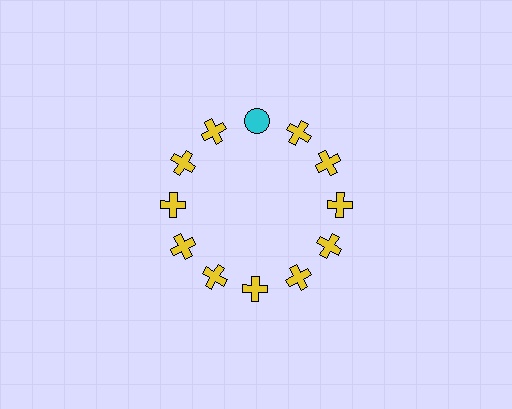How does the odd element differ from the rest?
It differs in both color (cyan instead of yellow) and shape (circle instead of cross).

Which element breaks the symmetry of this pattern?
The cyan circle at roughly the 12 o'clock position breaks the symmetry. All other shapes are yellow crosses.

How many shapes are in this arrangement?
There are 12 shapes arranged in a ring pattern.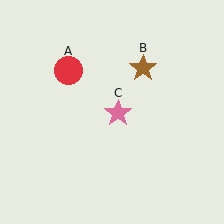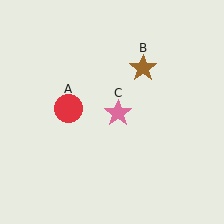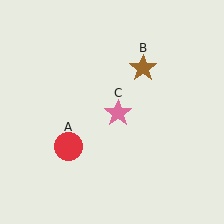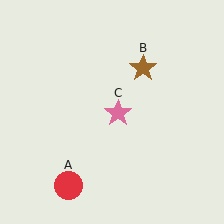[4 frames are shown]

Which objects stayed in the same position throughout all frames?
Brown star (object B) and pink star (object C) remained stationary.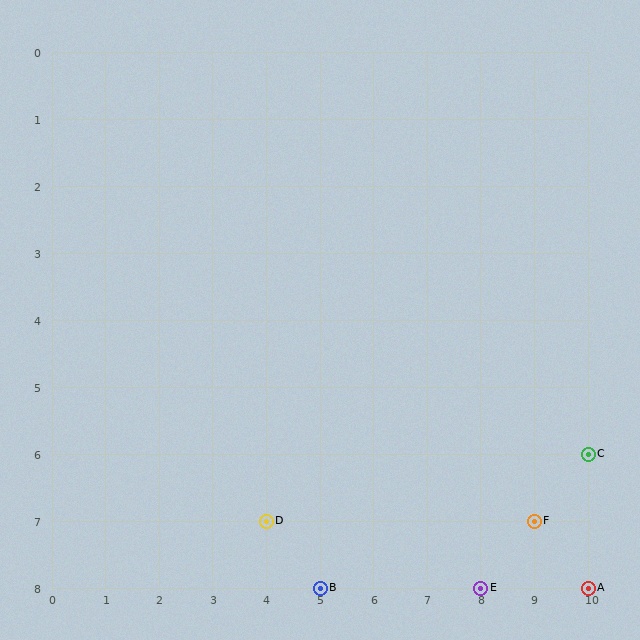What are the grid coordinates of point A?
Point A is at grid coordinates (10, 8).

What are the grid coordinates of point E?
Point E is at grid coordinates (8, 8).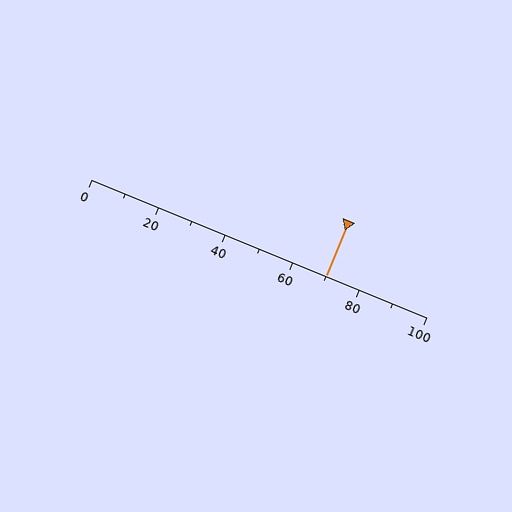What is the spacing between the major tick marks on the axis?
The major ticks are spaced 20 apart.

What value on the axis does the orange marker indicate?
The marker indicates approximately 70.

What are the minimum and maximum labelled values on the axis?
The axis runs from 0 to 100.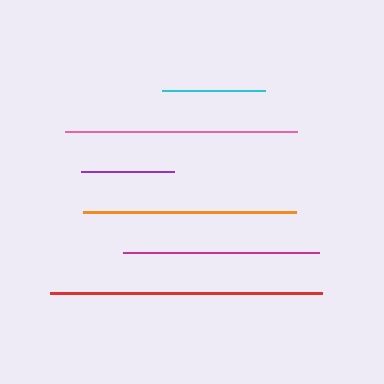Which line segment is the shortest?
The purple line is the shortest at approximately 93 pixels.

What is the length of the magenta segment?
The magenta segment is approximately 196 pixels long.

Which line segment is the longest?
The red line is the longest at approximately 272 pixels.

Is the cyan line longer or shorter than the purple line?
The cyan line is longer than the purple line.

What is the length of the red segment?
The red segment is approximately 272 pixels long.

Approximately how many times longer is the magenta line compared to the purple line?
The magenta line is approximately 2.1 times the length of the purple line.